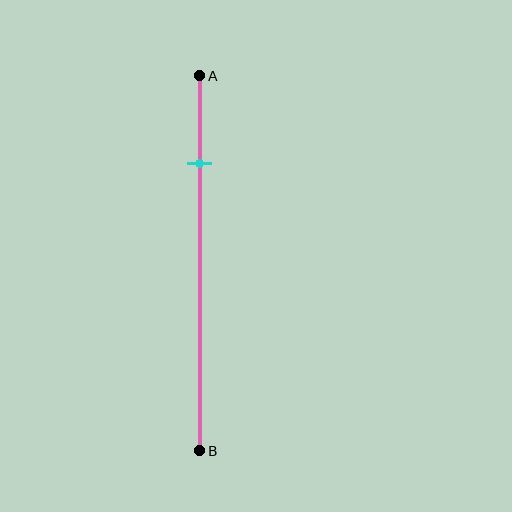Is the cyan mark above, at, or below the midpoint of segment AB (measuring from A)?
The cyan mark is above the midpoint of segment AB.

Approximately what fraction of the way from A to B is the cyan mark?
The cyan mark is approximately 25% of the way from A to B.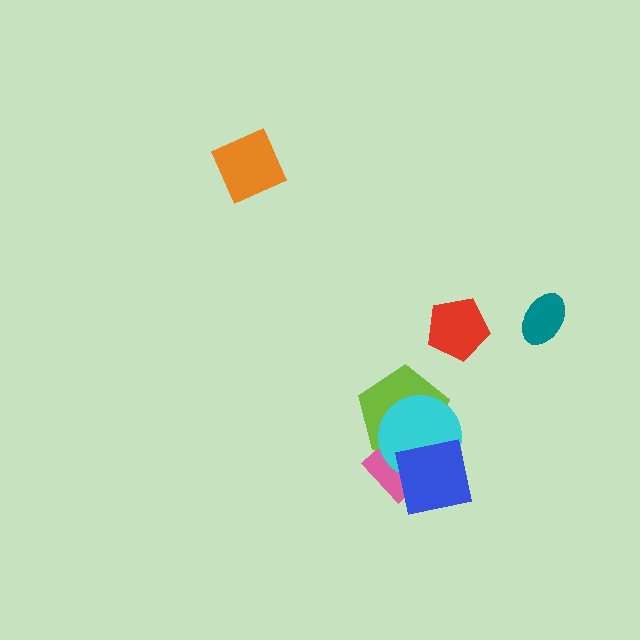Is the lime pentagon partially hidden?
Yes, it is partially covered by another shape.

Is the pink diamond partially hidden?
Yes, it is partially covered by another shape.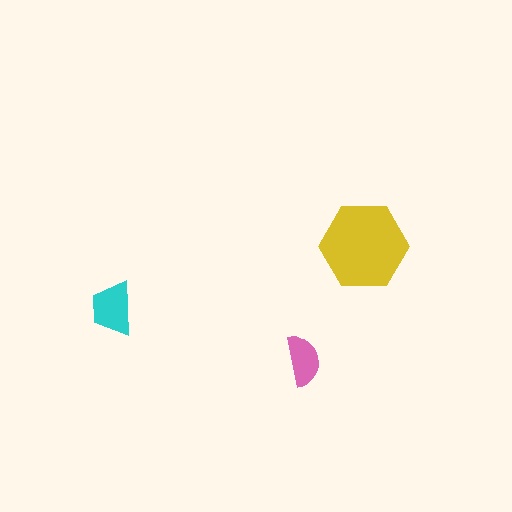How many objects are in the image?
There are 3 objects in the image.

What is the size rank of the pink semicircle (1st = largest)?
3rd.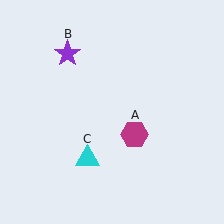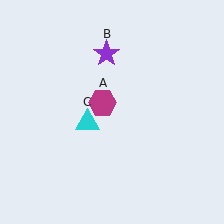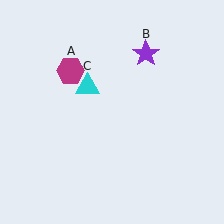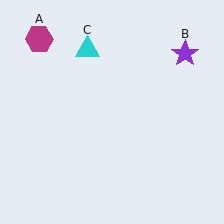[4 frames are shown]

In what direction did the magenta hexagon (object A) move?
The magenta hexagon (object A) moved up and to the left.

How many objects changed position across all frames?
3 objects changed position: magenta hexagon (object A), purple star (object B), cyan triangle (object C).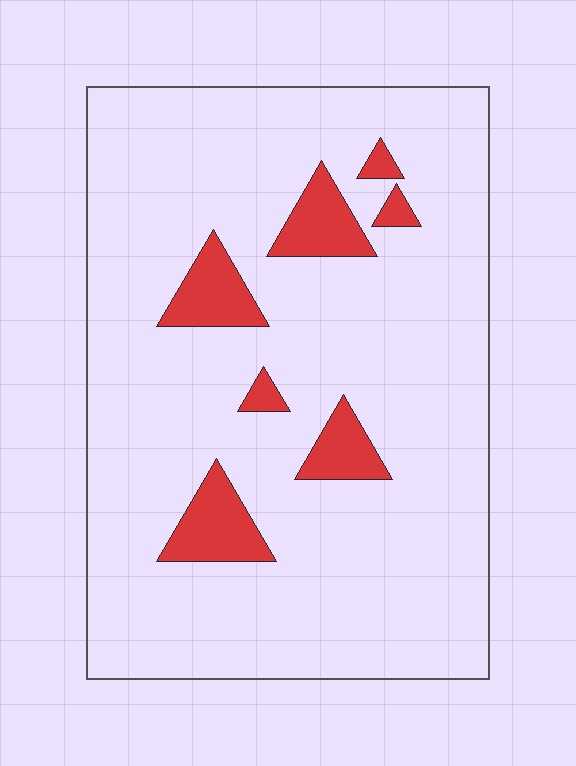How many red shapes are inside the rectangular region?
7.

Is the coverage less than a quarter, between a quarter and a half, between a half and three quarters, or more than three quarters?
Less than a quarter.